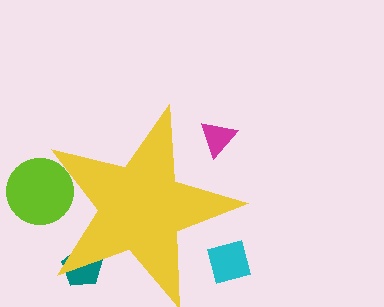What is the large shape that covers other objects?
A yellow star.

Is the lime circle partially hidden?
Yes, the lime circle is partially hidden behind the yellow star.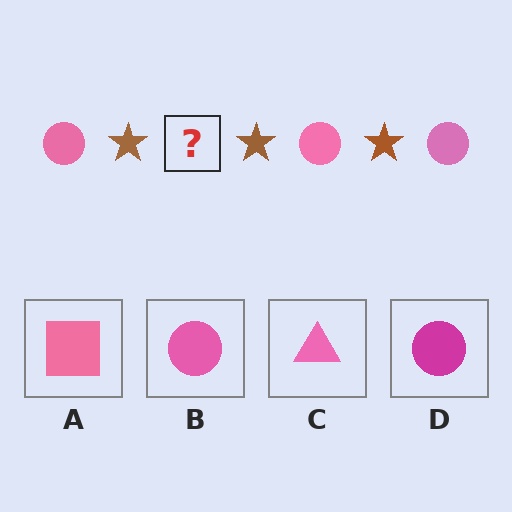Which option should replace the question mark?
Option B.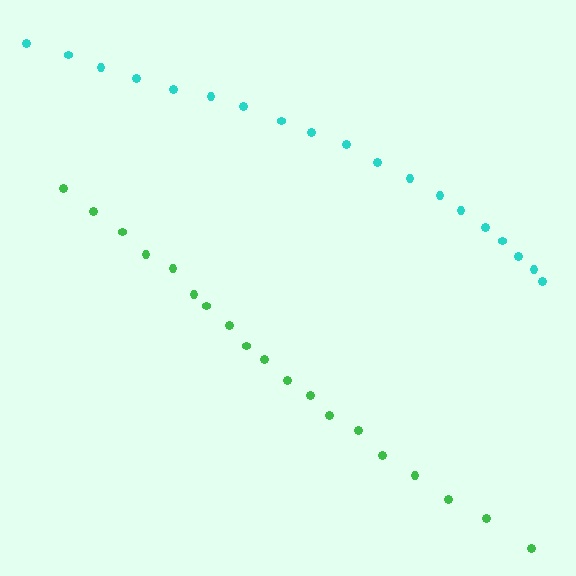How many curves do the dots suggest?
There are 2 distinct paths.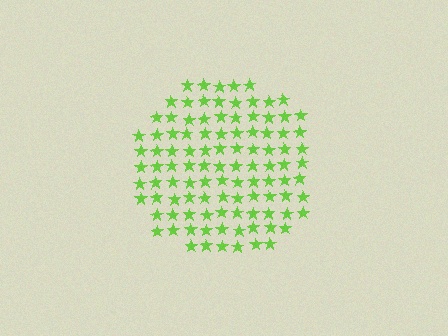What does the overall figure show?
The overall figure shows a circle.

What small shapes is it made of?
It is made of small stars.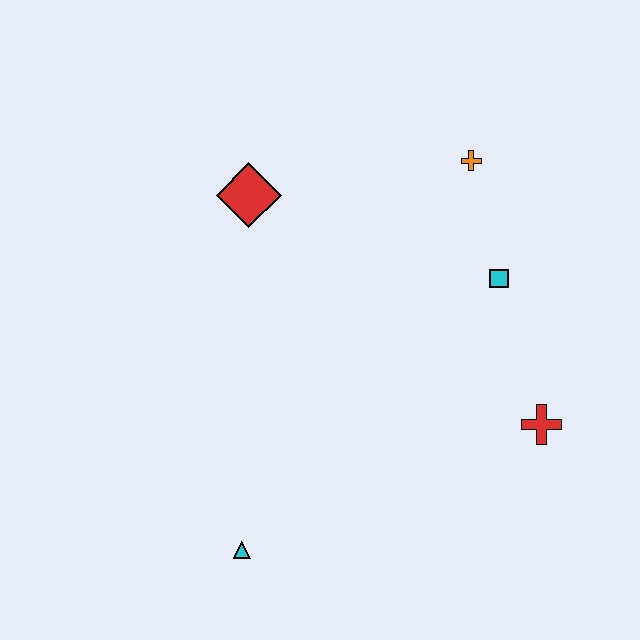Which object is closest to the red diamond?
The orange cross is closest to the red diamond.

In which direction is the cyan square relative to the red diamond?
The cyan square is to the right of the red diamond.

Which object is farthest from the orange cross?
The cyan triangle is farthest from the orange cross.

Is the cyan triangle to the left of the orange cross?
Yes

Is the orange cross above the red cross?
Yes